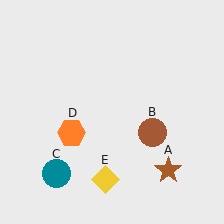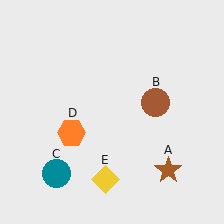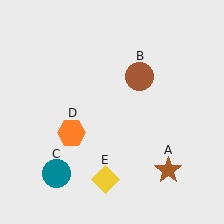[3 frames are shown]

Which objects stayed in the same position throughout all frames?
Brown star (object A) and teal circle (object C) and orange hexagon (object D) and yellow diamond (object E) remained stationary.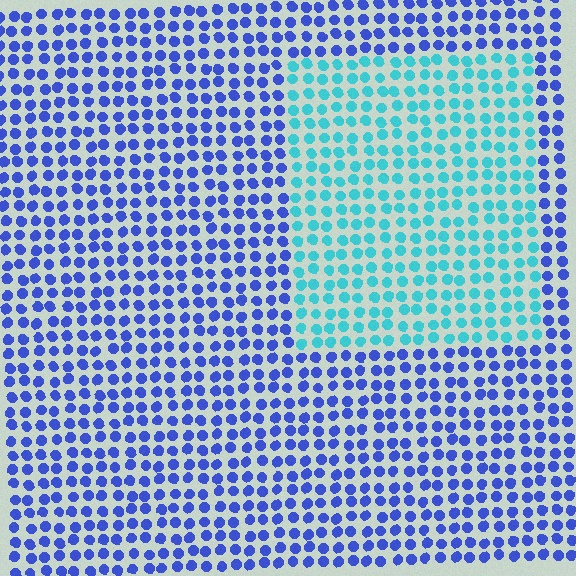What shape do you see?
I see a rectangle.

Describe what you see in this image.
The image is filled with small blue elements in a uniform arrangement. A rectangle-shaped region is visible where the elements are tinted to a slightly different hue, forming a subtle color boundary.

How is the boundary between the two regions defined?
The boundary is defined purely by a slight shift in hue (about 49 degrees). Spacing, size, and orientation are identical on both sides.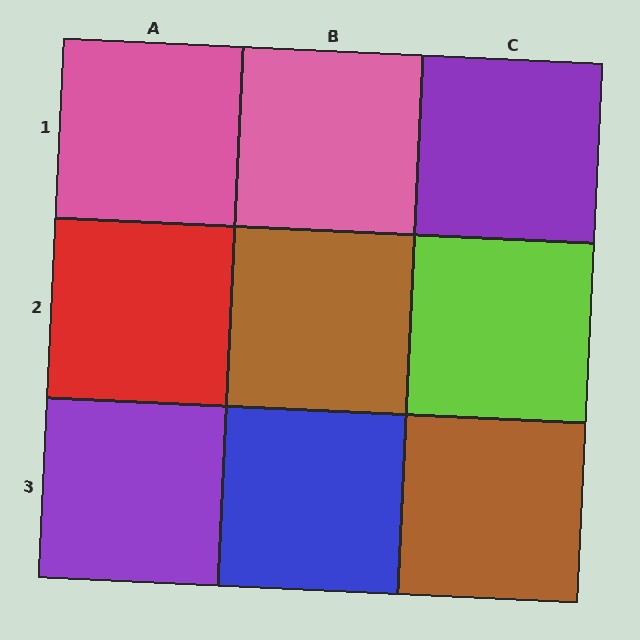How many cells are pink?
2 cells are pink.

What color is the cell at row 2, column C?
Lime.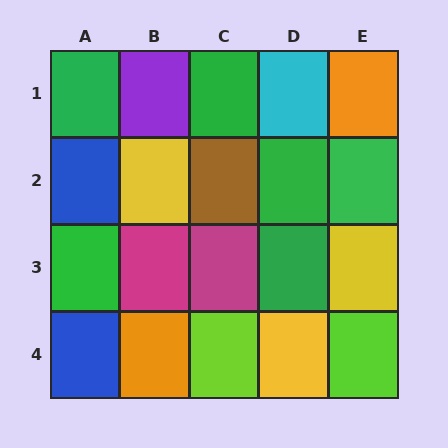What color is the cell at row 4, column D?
Yellow.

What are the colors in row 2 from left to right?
Blue, yellow, brown, green, green.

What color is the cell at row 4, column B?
Orange.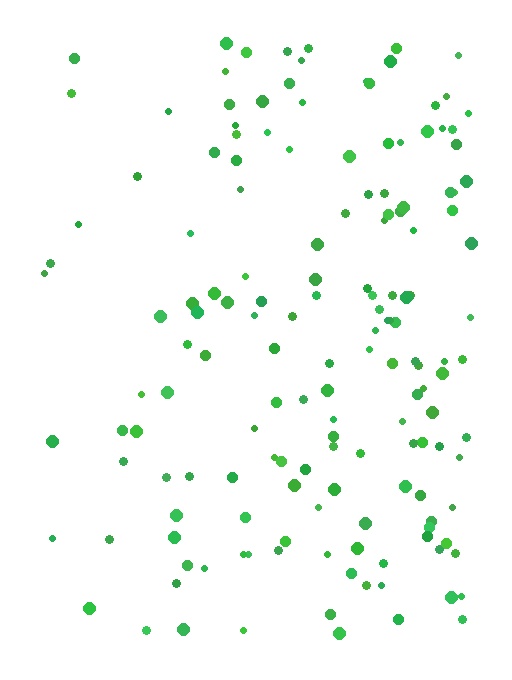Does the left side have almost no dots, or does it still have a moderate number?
Still a moderate number, just noticeably fewer than the right.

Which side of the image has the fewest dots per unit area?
The left.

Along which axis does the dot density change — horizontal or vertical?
Horizontal.